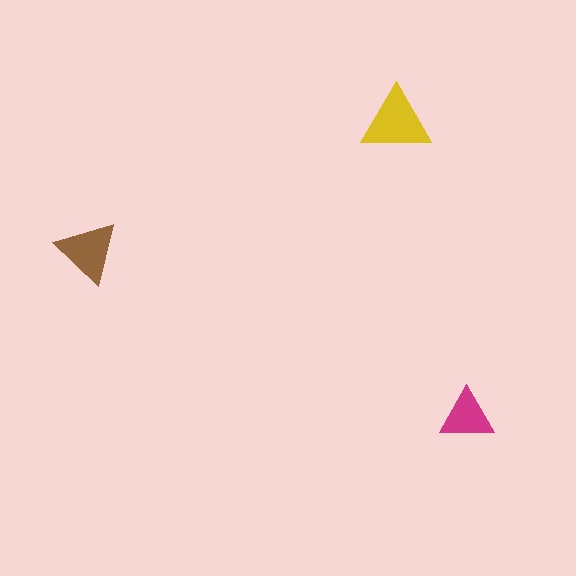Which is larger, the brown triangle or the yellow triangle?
The yellow one.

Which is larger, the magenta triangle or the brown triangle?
The brown one.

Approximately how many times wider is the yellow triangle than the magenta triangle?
About 1.5 times wider.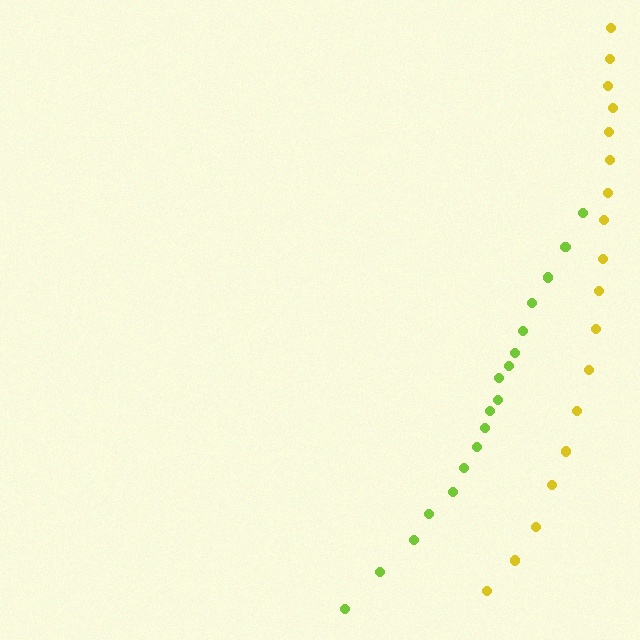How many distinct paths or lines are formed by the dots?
There are 2 distinct paths.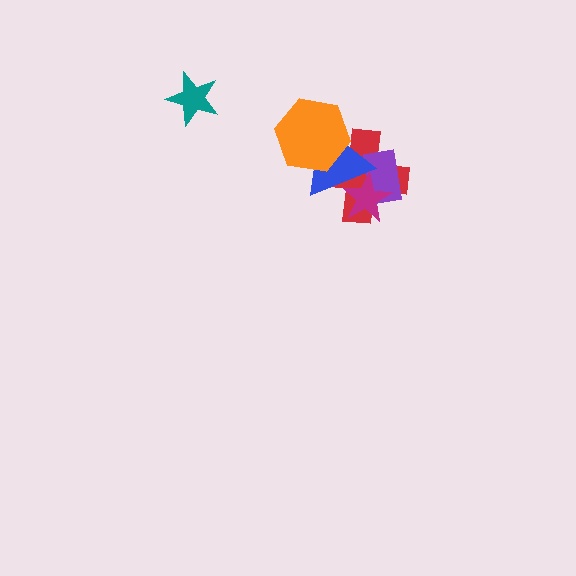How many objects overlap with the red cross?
4 objects overlap with the red cross.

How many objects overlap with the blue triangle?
4 objects overlap with the blue triangle.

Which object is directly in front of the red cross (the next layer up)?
The purple rectangle is directly in front of the red cross.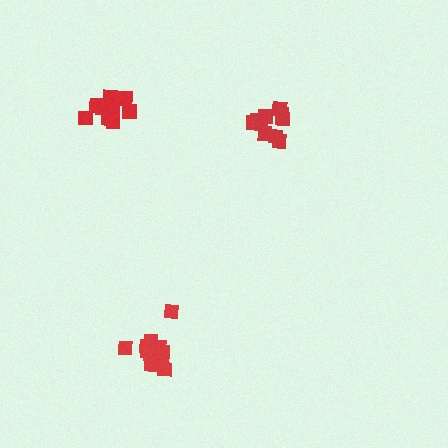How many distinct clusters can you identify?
There are 3 distinct clusters.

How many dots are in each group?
Group 1: 9 dots, Group 2: 13 dots, Group 3: 10 dots (32 total).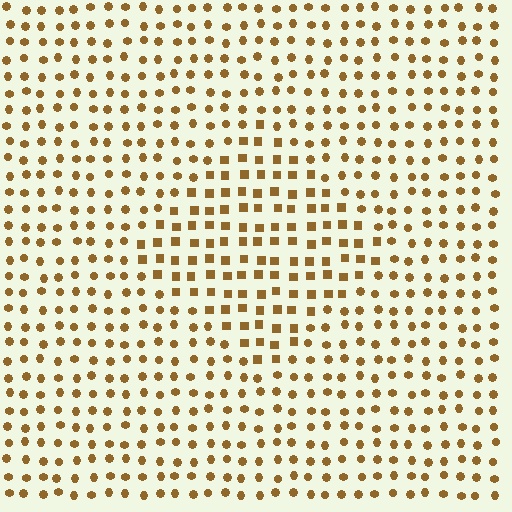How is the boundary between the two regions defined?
The boundary is defined by a change in element shape: squares inside vs. circles outside. All elements share the same color and spacing.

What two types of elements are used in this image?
The image uses squares inside the diamond region and circles outside it.